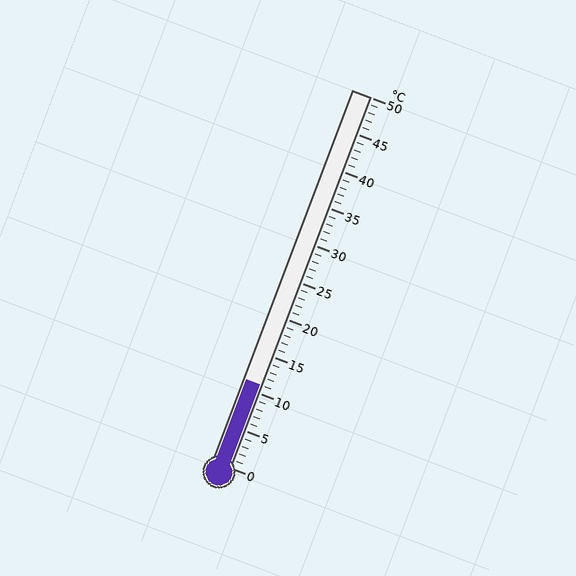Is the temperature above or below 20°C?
The temperature is below 20°C.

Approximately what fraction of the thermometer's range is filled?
The thermometer is filled to approximately 20% of its range.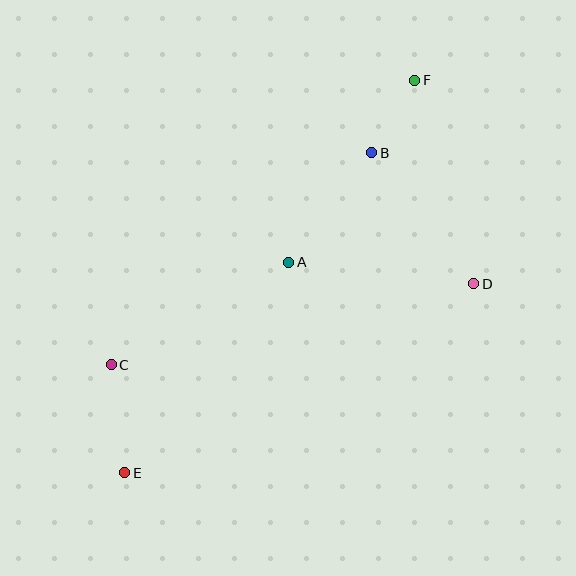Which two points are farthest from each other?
Points E and F are farthest from each other.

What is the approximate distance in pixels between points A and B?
The distance between A and B is approximately 138 pixels.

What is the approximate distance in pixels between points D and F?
The distance between D and F is approximately 212 pixels.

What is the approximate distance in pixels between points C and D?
The distance between C and D is approximately 372 pixels.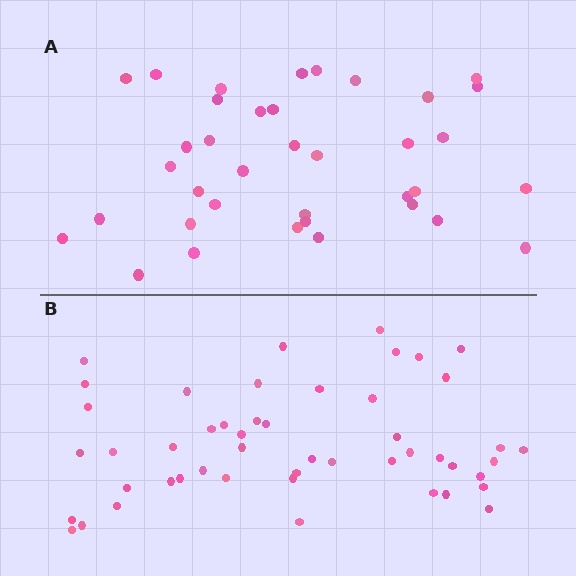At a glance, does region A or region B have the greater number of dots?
Region B (the bottom region) has more dots.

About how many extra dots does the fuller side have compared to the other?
Region B has roughly 12 or so more dots than region A.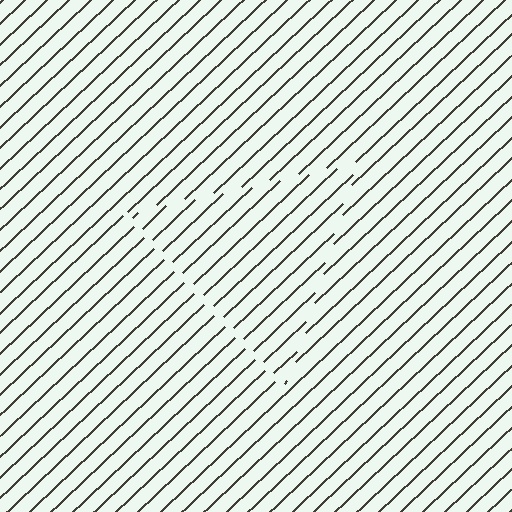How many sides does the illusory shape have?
3 sides — the line-ends trace a triangle.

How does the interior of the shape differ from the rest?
The interior of the shape contains the same grating, shifted by half a period — the contour is defined by the phase discontinuity where line-ends from the inner and outer gratings abut.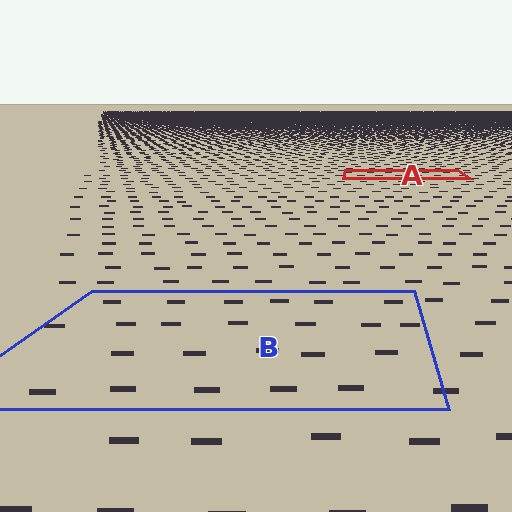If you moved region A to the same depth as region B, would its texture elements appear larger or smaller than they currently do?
They would appear larger. At a closer depth, the same texture elements are projected at a bigger on-screen size.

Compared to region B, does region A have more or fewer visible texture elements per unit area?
Region A has more texture elements per unit area — they are packed more densely because it is farther away.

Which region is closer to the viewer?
Region B is closer. The texture elements there are larger and more spread out.